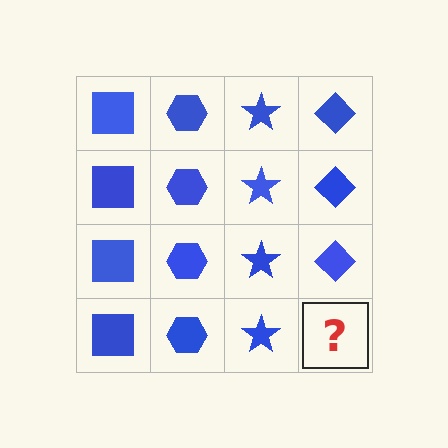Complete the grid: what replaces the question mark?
The question mark should be replaced with a blue diamond.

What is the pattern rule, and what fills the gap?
The rule is that each column has a consistent shape. The gap should be filled with a blue diamond.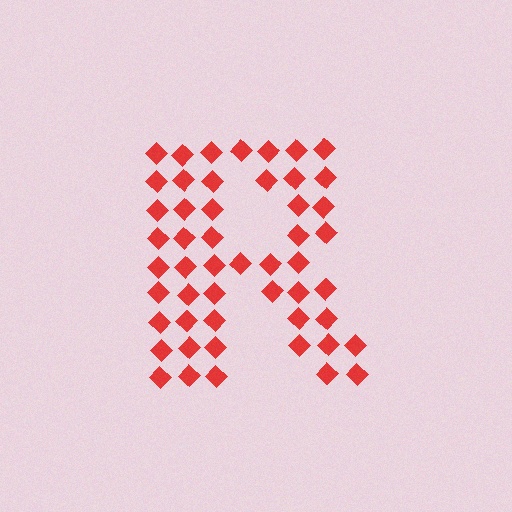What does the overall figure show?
The overall figure shows the letter R.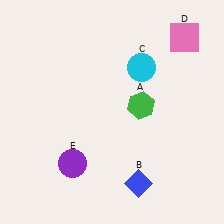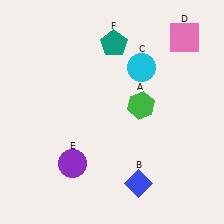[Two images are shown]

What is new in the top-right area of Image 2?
A teal pentagon (F) was added in the top-right area of Image 2.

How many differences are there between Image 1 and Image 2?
There is 1 difference between the two images.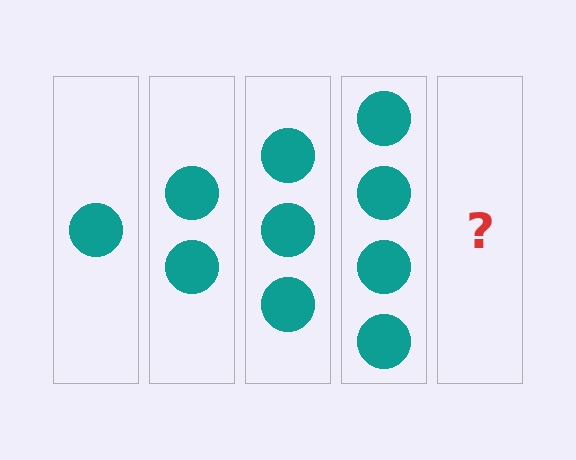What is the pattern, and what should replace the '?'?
The pattern is that each step adds one more circle. The '?' should be 5 circles.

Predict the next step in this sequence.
The next step is 5 circles.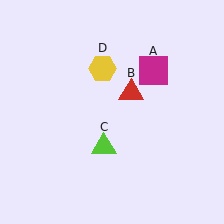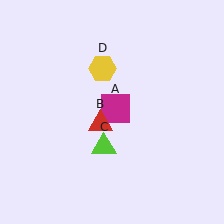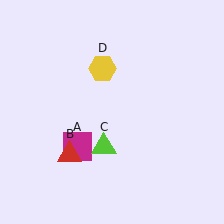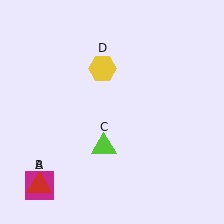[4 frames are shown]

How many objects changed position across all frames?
2 objects changed position: magenta square (object A), red triangle (object B).